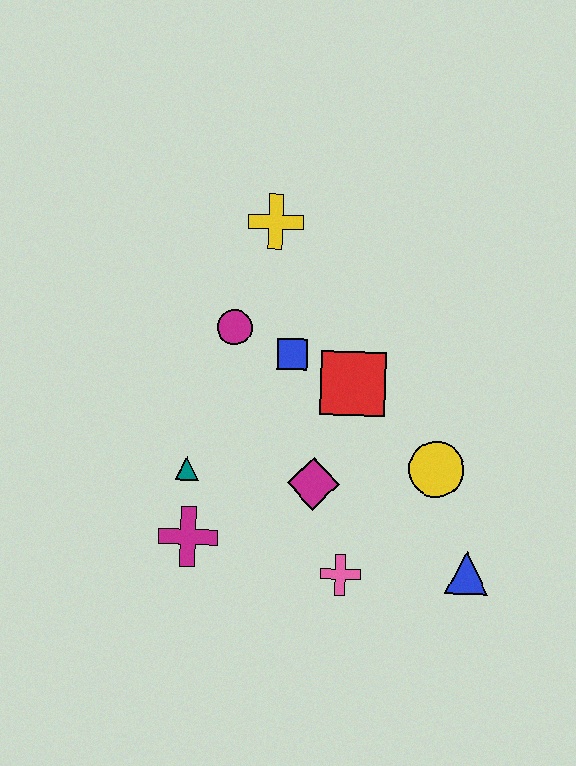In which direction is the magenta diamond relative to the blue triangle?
The magenta diamond is to the left of the blue triangle.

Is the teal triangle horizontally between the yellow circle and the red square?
No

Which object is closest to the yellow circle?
The blue triangle is closest to the yellow circle.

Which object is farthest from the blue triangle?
The yellow cross is farthest from the blue triangle.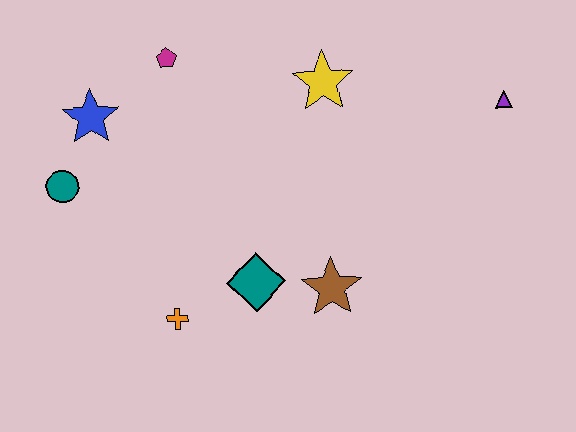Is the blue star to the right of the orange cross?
No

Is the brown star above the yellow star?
No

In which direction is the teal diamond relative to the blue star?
The teal diamond is below the blue star.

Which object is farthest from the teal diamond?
The purple triangle is farthest from the teal diamond.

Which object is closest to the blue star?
The teal circle is closest to the blue star.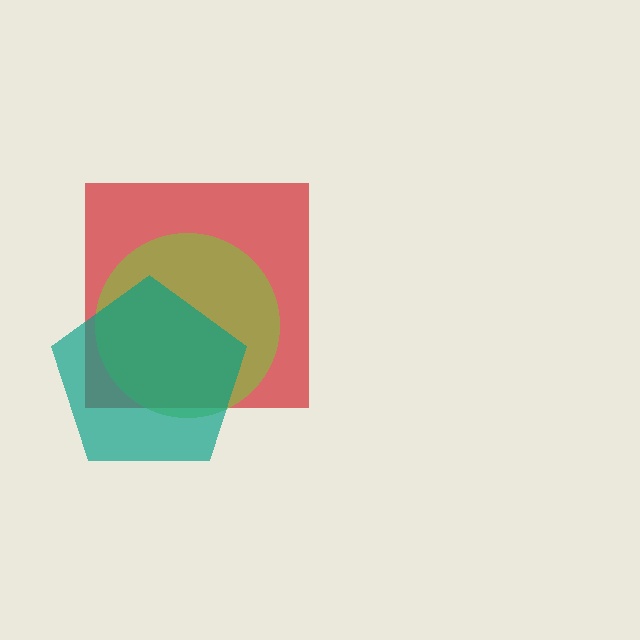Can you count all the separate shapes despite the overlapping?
Yes, there are 3 separate shapes.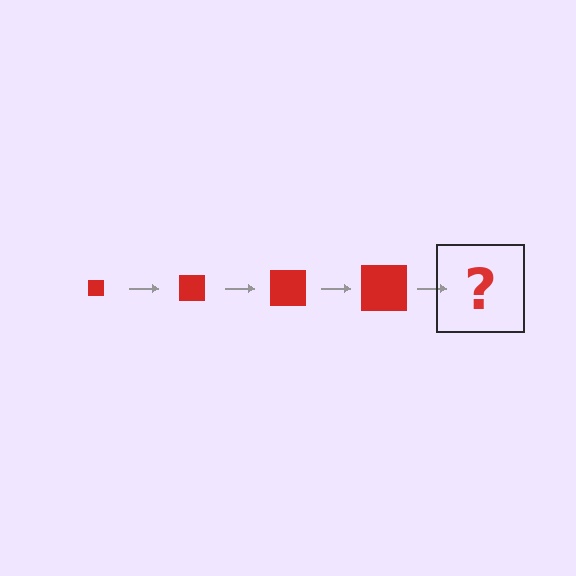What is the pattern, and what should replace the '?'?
The pattern is that the square gets progressively larger each step. The '?' should be a red square, larger than the previous one.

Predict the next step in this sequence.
The next step is a red square, larger than the previous one.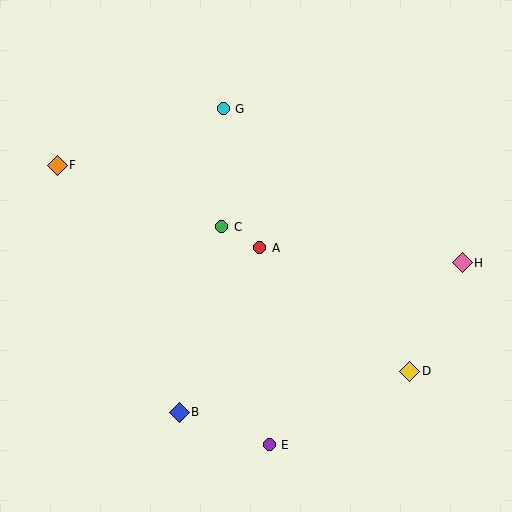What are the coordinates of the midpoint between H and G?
The midpoint between H and G is at (343, 186).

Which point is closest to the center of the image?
Point A at (260, 248) is closest to the center.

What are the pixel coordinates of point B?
Point B is at (179, 412).